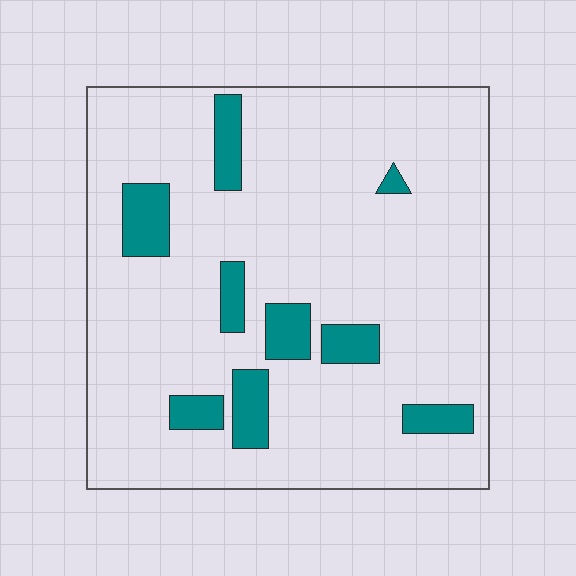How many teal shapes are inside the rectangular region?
9.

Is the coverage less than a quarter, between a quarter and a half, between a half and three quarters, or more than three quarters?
Less than a quarter.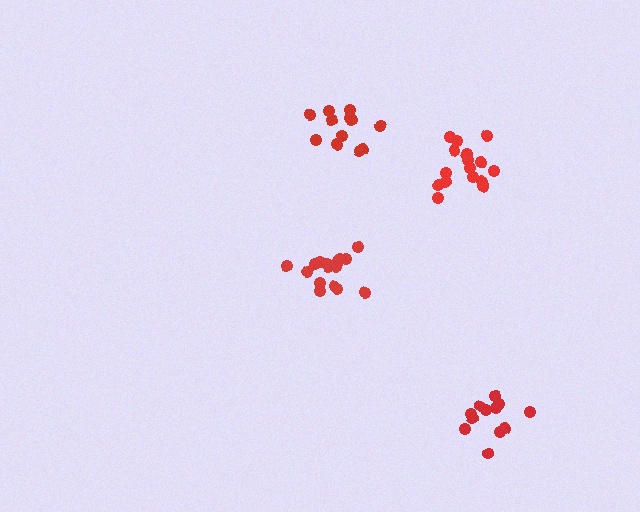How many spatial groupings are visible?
There are 4 spatial groupings.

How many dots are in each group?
Group 1: 12 dots, Group 2: 12 dots, Group 3: 16 dots, Group 4: 16 dots (56 total).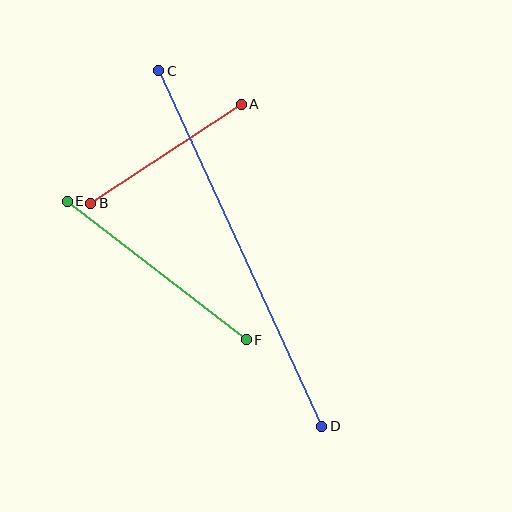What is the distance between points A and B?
The distance is approximately 180 pixels.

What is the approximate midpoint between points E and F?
The midpoint is at approximately (157, 271) pixels.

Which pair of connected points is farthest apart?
Points C and D are farthest apart.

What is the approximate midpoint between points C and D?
The midpoint is at approximately (240, 248) pixels.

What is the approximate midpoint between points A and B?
The midpoint is at approximately (166, 154) pixels.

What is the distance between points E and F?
The distance is approximately 227 pixels.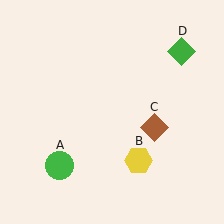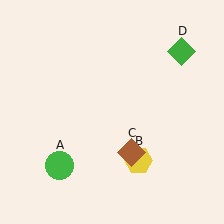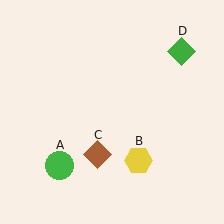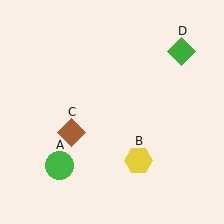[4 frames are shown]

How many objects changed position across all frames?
1 object changed position: brown diamond (object C).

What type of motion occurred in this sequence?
The brown diamond (object C) rotated clockwise around the center of the scene.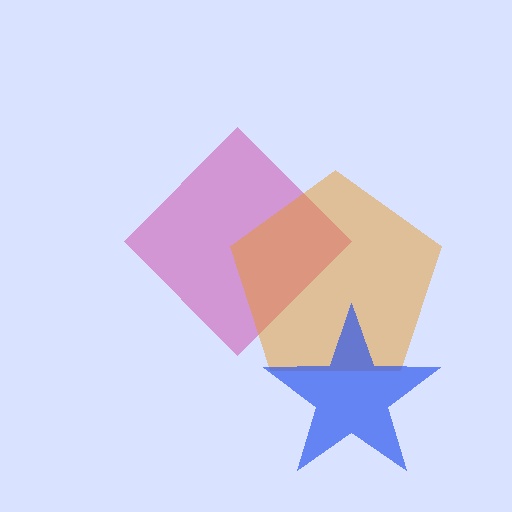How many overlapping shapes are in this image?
There are 3 overlapping shapes in the image.